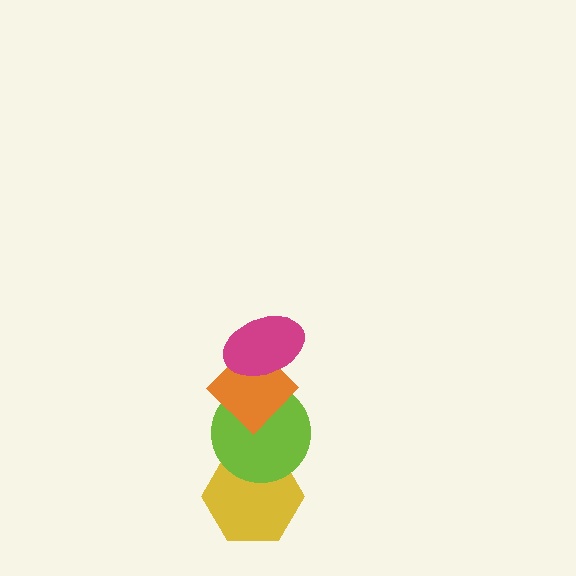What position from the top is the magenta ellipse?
The magenta ellipse is 1st from the top.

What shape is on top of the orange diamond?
The magenta ellipse is on top of the orange diamond.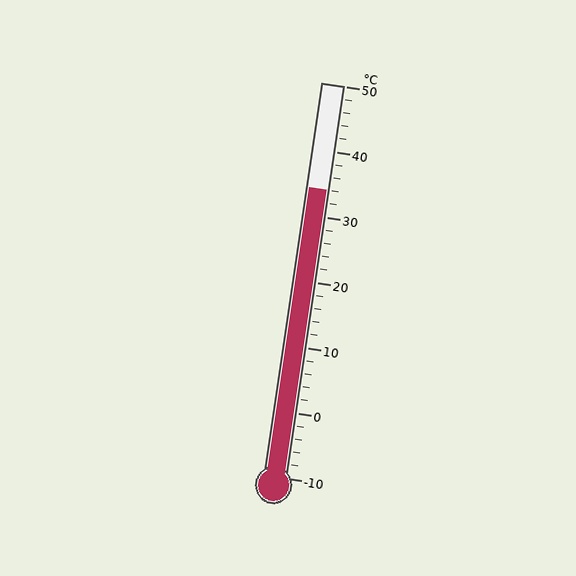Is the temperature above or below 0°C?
The temperature is above 0°C.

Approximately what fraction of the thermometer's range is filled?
The thermometer is filled to approximately 75% of its range.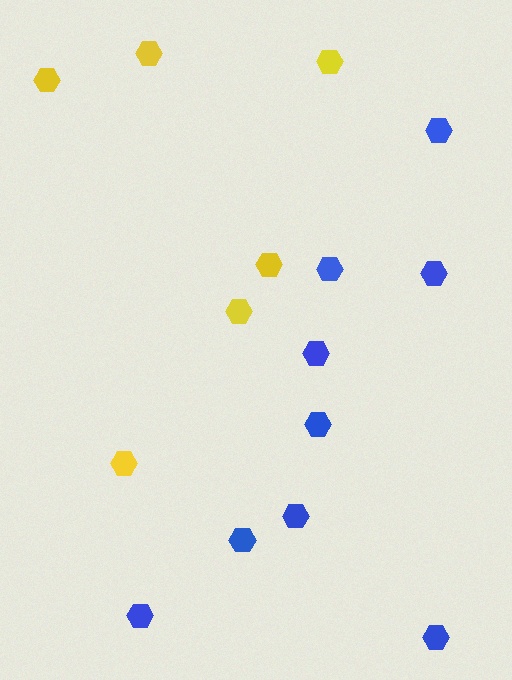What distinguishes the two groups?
There are 2 groups: one group of blue hexagons (9) and one group of yellow hexagons (6).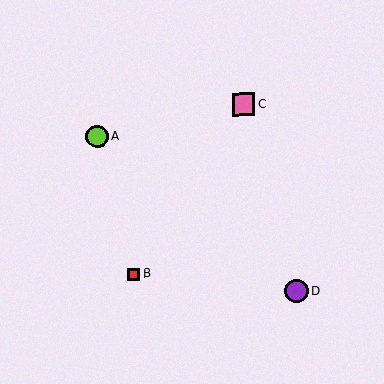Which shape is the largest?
The purple circle (labeled D) is the largest.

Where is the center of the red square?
The center of the red square is at (133, 274).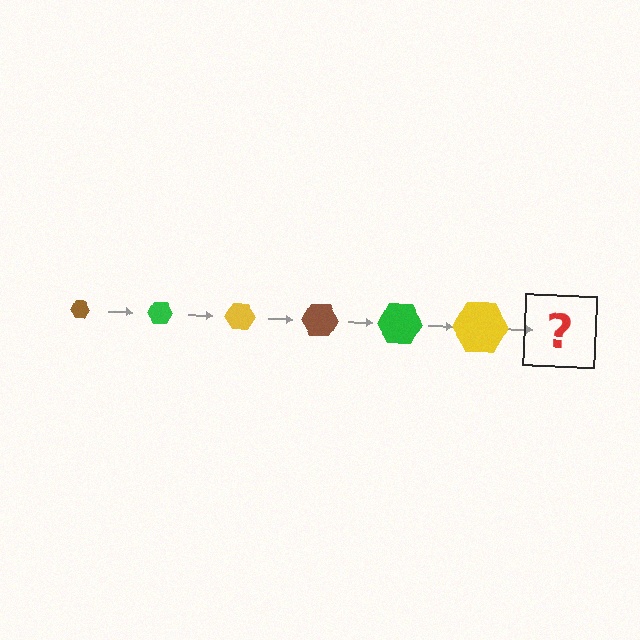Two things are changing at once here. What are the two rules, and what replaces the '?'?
The two rules are that the hexagon grows larger each step and the color cycles through brown, green, and yellow. The '?' should be a brown hexagon, larger than the previous one.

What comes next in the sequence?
The next element should be a brown hexagon, larger than the previous one.